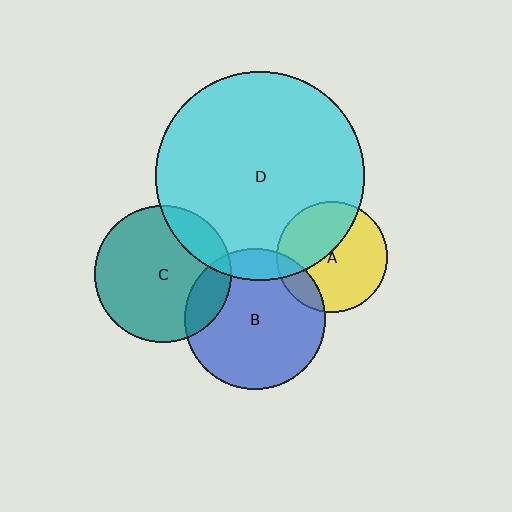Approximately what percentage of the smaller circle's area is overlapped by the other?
Approximately 15%.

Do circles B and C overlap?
Yes.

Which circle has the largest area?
Circle D (cyan).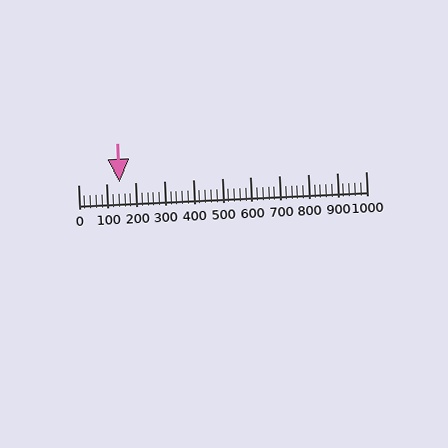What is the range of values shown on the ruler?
The ruler shows values from 0 to 1000.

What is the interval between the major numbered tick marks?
The major tick marks are spaced 100 units apart.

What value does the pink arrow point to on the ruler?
The pink arrow points to approximately 143.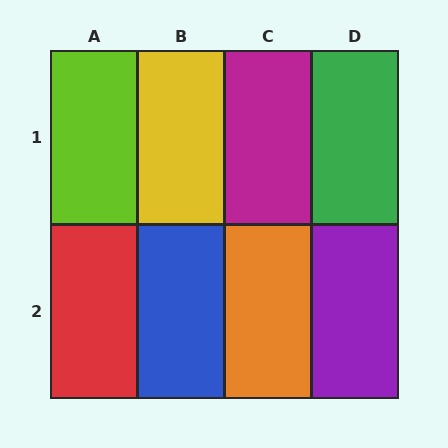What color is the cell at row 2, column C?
Orange.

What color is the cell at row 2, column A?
Red.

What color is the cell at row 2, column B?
Blue.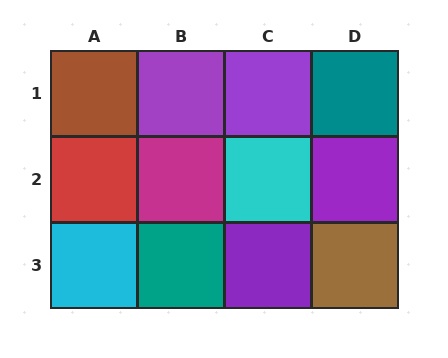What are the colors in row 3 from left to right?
Cyan, teal, purple, brown.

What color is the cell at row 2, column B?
Magenta.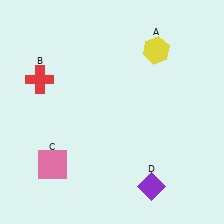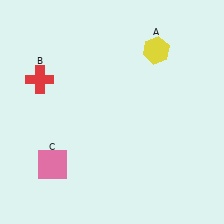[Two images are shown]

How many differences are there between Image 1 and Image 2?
There is 1 difference between the two images.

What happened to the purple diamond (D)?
The purple diamond (D) was removed in Image 2. It was in the bottom-right area of Image 1.